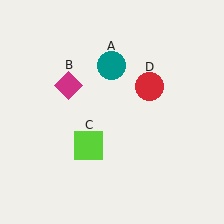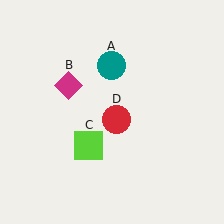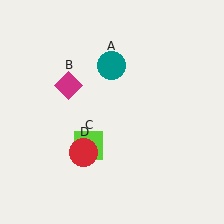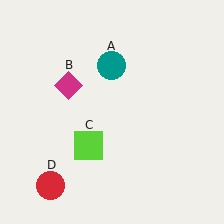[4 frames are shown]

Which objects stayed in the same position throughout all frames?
Teal circle (object A) and magenta diamond (object B) and lime square (object C) remained stationary.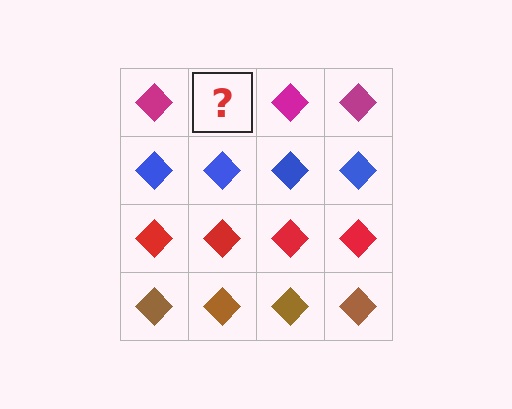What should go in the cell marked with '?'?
The missing cell should contain a magenta diamond.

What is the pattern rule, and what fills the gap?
The rule is that each row has a consistent color. The gap should be filled with a magenta diamond.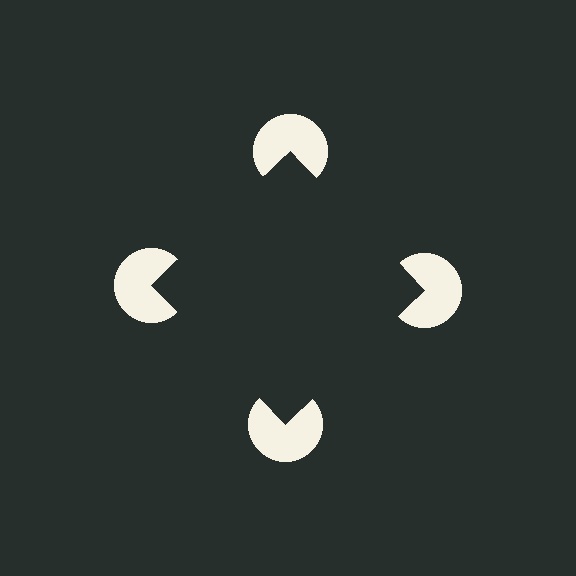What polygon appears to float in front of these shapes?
An illusory square — its edges are inferred from the aligned wedge cuts in the pac-man discs, not physically drawn.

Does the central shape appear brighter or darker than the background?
It typically appears slightly darker than the background, even though no actual brightness change is drawn.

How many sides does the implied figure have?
4 sides.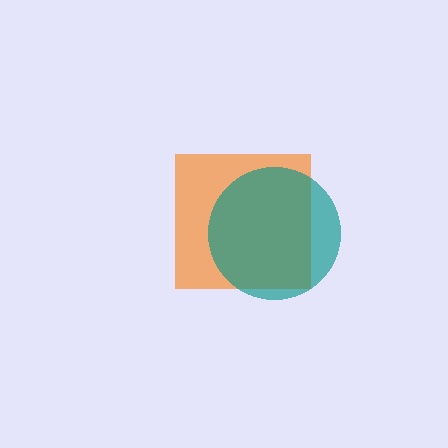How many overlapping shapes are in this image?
There are 2 overlapping shapes in the image.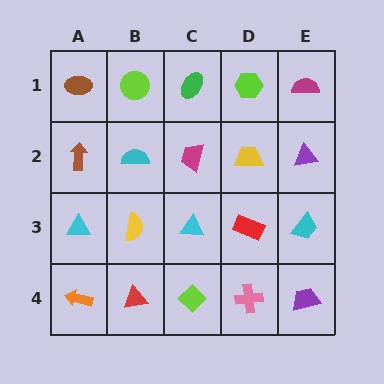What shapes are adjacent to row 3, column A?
A brown arrow (row 2, column A), an orange arrow (row 4, column A), a yellow semicircle (row 3, column B).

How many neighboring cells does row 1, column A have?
2.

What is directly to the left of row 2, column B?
A brown arrow.